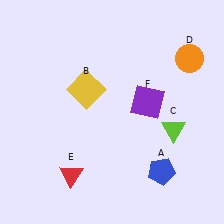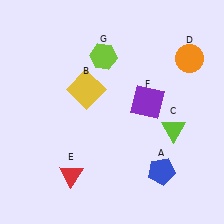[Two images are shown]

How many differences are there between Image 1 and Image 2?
There is 1 difference between the two images.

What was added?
A lime hexagon (G) was added in Image 2.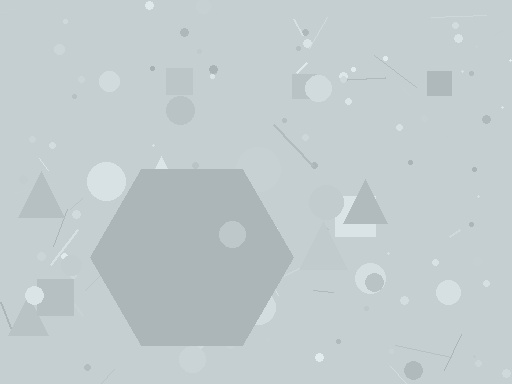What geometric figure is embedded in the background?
A hexagon is embedded in the background.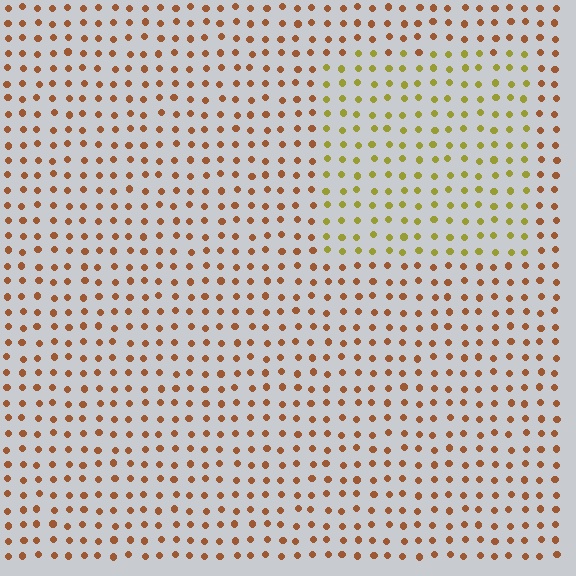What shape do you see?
I see a rectangle.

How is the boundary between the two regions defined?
The boundary is defined purely by a slight shift in hue (about 41 degrees). Spacing, size, and orientation are identical on both sides.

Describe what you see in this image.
The image is filled with small brown elements in a uniform arrangement. A rectangle-shaped region is visible where the elements are tinted to a slightly different hue, forming a subtle color boundary.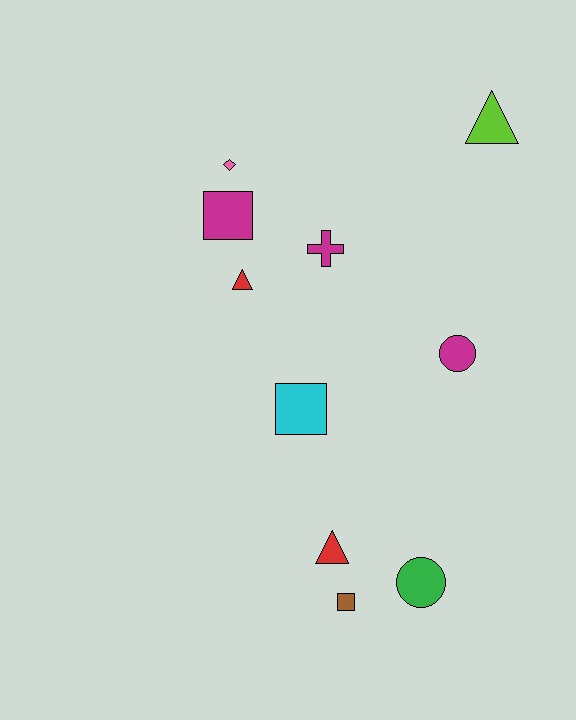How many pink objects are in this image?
There is 1 pink object.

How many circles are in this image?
There are 2 circles.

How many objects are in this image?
There are 10 objects.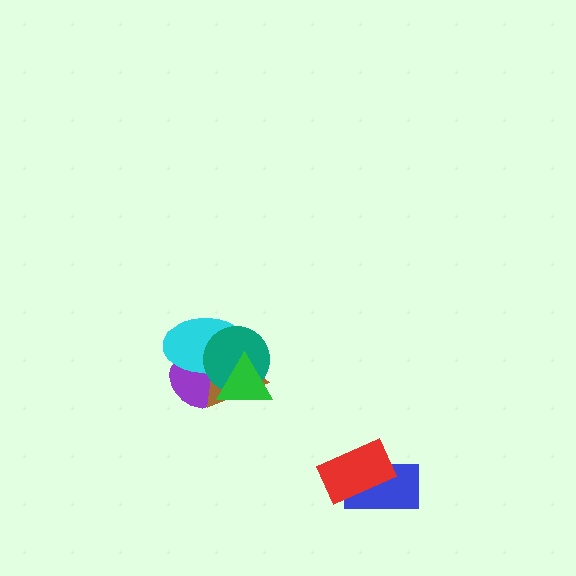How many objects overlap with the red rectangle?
1 object overlaps with the red rectangle.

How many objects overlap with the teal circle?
4 objects overlap with the teal circle.